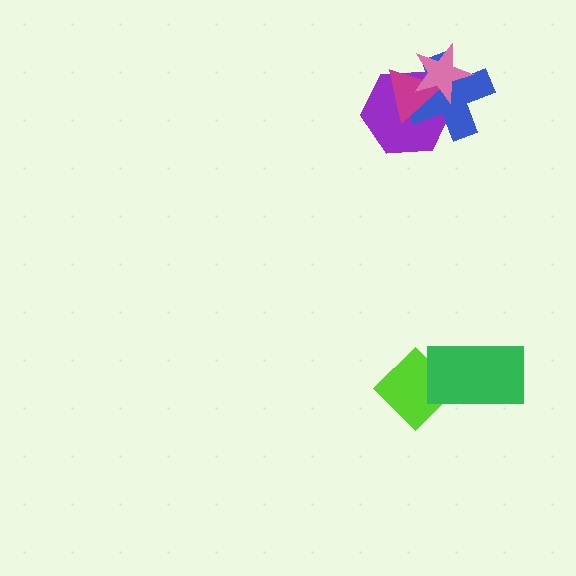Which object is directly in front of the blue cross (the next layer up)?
The magenta triangle is directly in front of the blue cross.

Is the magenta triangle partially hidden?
Yes, it is partially covered by another shape.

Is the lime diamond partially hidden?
Yes, it is partially covered by another shape.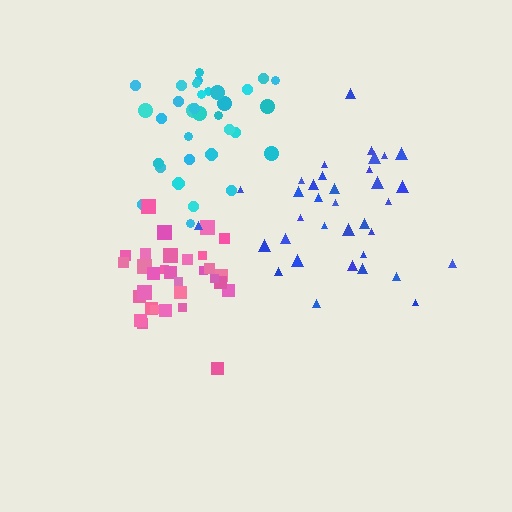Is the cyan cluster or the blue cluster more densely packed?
Cyan.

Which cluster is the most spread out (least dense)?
Blue.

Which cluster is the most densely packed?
Pink.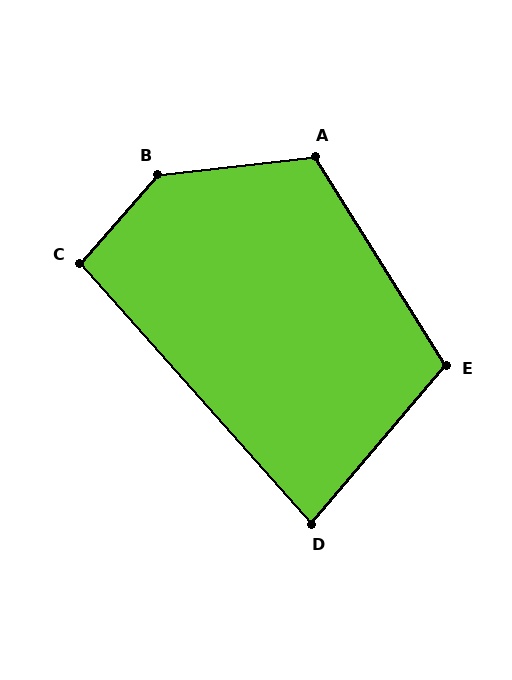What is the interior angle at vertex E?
Approximately 107 degrees (obtuse).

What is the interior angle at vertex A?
Approximately 116 degrees (obtuse).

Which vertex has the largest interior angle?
B, at approximately 138 degrees.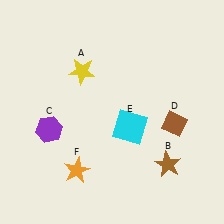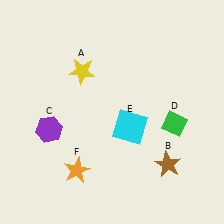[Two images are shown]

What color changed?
The diamond (D) changed from brown in Image 1 to green in Image 2.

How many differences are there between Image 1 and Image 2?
There is 1 difference between the two images.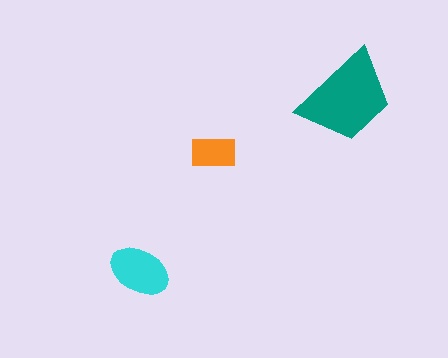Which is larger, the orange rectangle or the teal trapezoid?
The teal trapezoid.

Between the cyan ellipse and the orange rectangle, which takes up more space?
The cyan ellipse.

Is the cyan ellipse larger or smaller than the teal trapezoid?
Smaller.